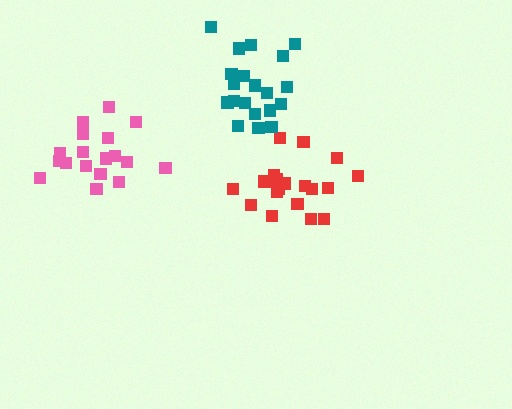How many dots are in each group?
Group 1: 20 dots, Group 2: 20 dots, Group 3: 18 dots (58 total).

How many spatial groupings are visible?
There are 3 spatial groupings.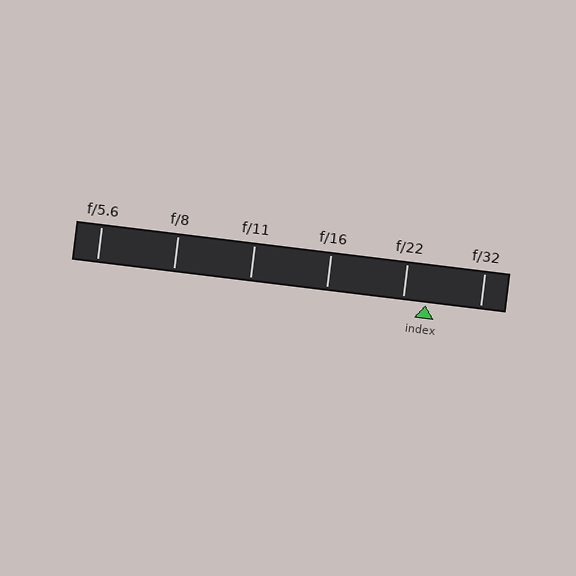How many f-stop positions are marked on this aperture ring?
There are 6 f-stop positions marked.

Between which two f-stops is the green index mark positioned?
The index mark is between f/22 and f/32.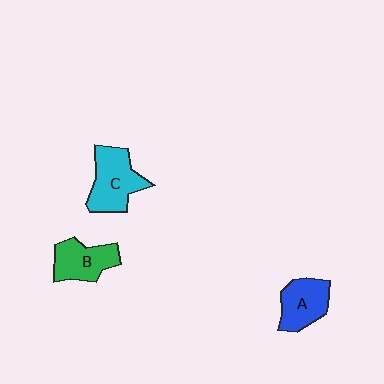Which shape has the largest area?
Shape C (cyan).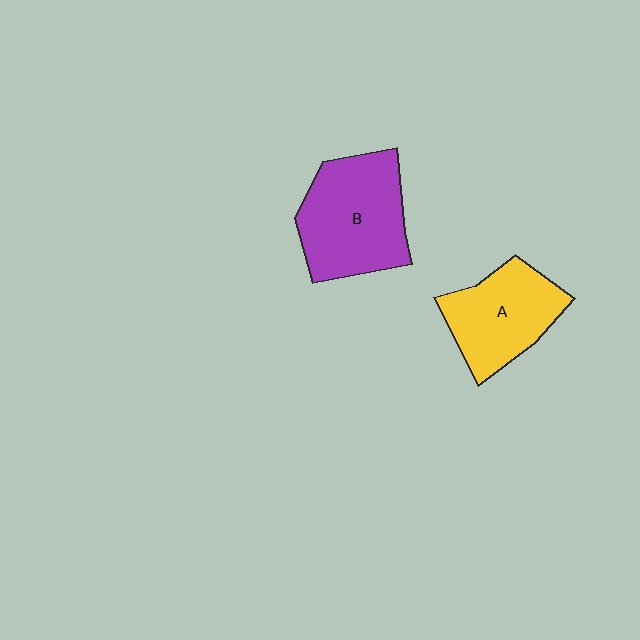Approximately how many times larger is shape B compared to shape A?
Approximately 1.3 times.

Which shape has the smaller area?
Shape A (yellow).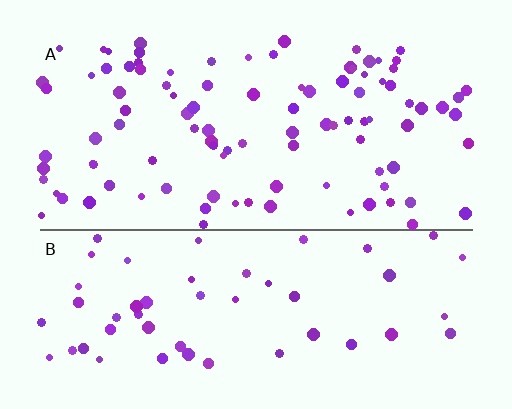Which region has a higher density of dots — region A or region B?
A (the top).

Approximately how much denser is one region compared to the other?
Approximately 1.8× — region A over region B.